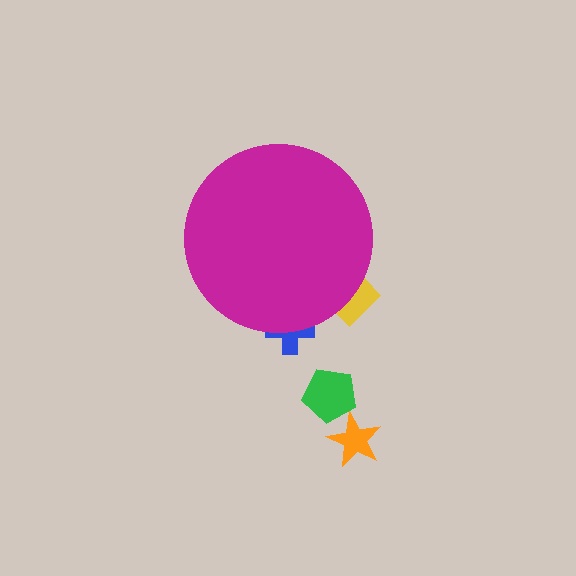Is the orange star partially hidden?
No, the orange star is fully visible.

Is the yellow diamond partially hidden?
Yes, the yellow diamond is partially hidden behind the magenta circle.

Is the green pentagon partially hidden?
No, the green pentagon is fully visible.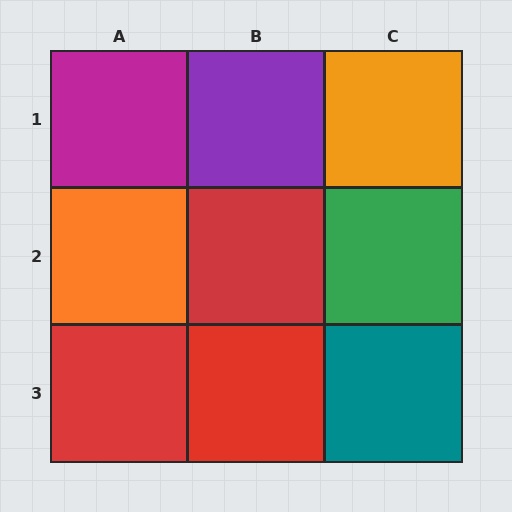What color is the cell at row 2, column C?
Green.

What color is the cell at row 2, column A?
Orange.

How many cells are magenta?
1 cell is magenta.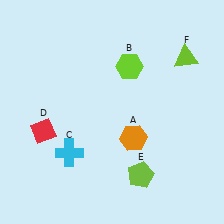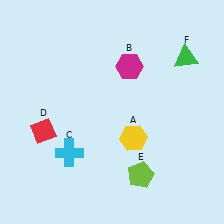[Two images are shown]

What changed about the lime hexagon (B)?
In Image 1, B is lime. In Image 2, it changed to magenta.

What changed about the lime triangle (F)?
In Image 1, F is lime. In Image 2, it changed to green.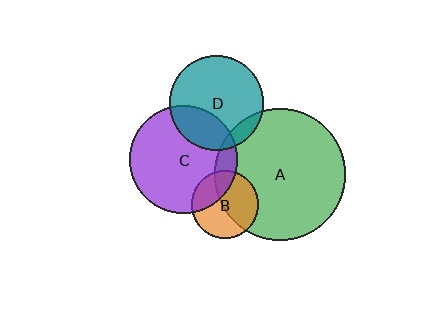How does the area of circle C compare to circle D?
Approximately 1.3 times.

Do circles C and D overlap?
Yes.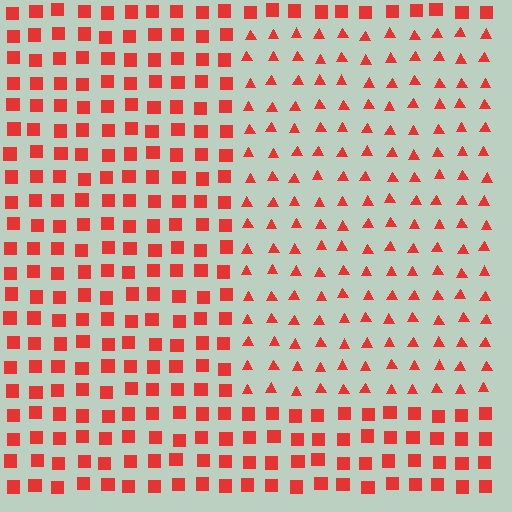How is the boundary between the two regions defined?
The boundary is defined by a change in element shape: triangles inside vs. squares outside. All elements share the same color and spacing.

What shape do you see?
I see a rectangle.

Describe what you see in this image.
The image is filled with small red elements arranged in a uniform grid. A rectangle-shaped region contains triangles, while the surrounding area contains squares. The boundary is defined purely by the change in element shape.